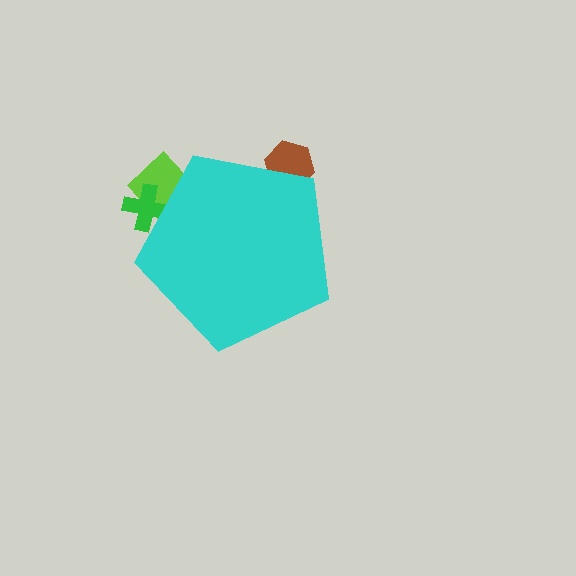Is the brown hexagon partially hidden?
Yes, the brown hexagon is partially hidden behind the cyan pentagon.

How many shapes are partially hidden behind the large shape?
3 shapes are partially hidden.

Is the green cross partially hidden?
Yes, the green cross is partially hidden behind the cyan pentagon.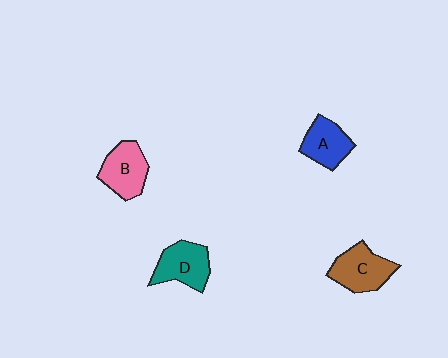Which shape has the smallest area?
Shape A (blue).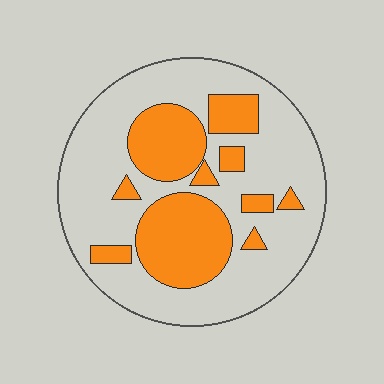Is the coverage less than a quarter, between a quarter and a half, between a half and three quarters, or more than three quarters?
Between a quarter and a half.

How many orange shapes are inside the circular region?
10.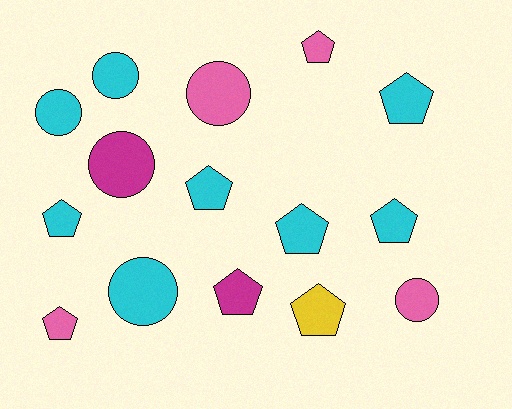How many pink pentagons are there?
There are 2 pink pentagons.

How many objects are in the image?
There are 15 objects.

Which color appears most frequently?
Cyan, with 8 objects.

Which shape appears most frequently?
Pentagon, with 9 objects.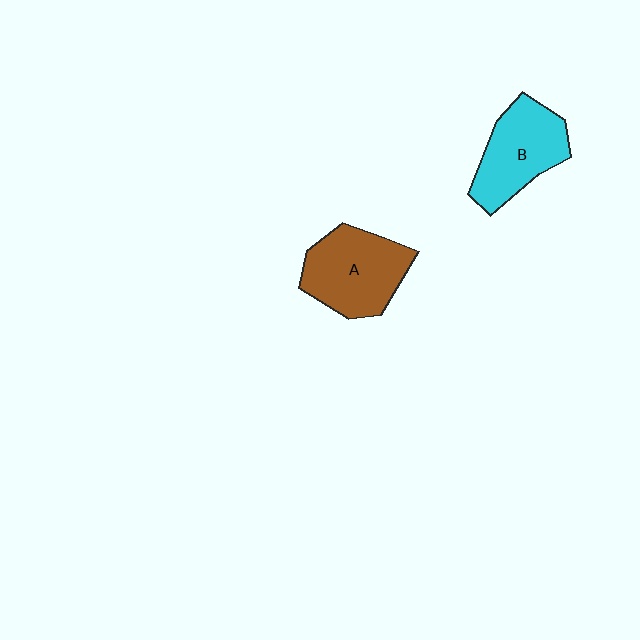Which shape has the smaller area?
Shape B (cyan).